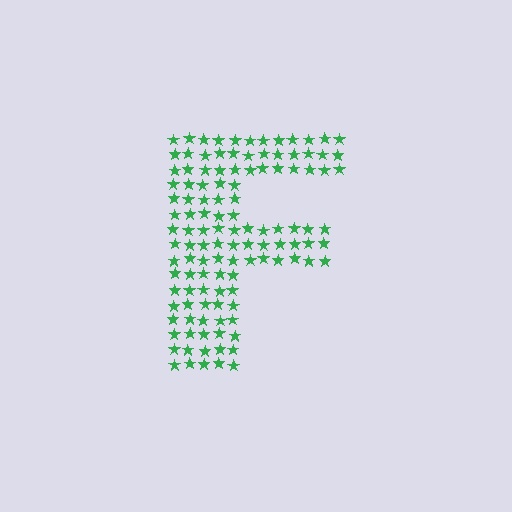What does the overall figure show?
The overall figure shows the letter F.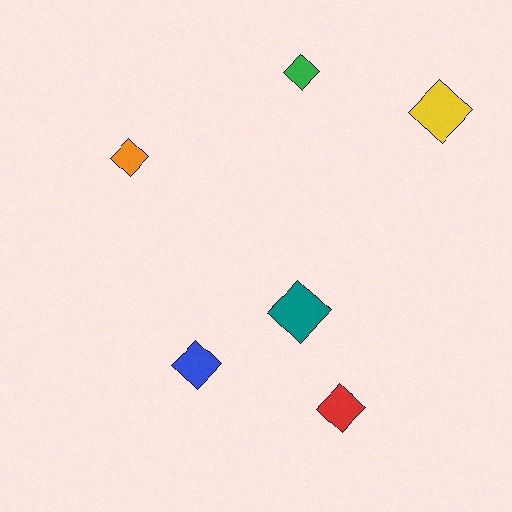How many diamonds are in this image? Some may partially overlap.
There are 6 diamonds.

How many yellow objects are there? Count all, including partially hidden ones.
There is 1 yellow object.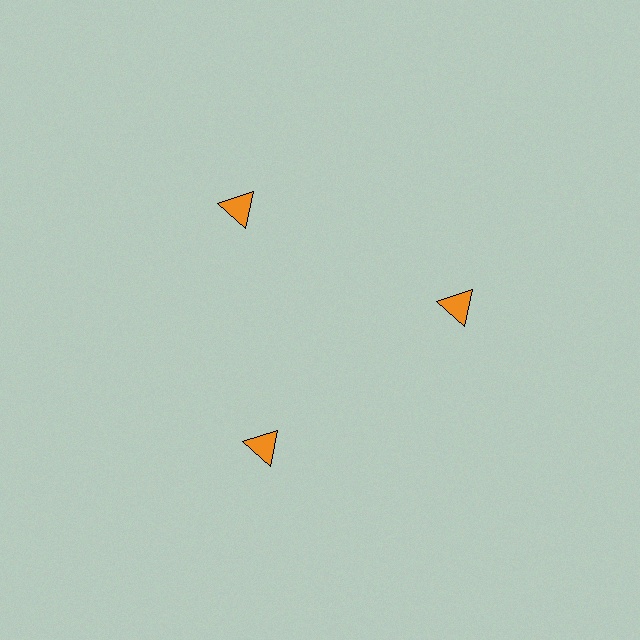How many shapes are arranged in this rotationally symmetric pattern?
There are 3 shapes, arranged in 3 groups of 1.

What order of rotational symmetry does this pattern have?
This pattern has 3-fold rotational symmetry.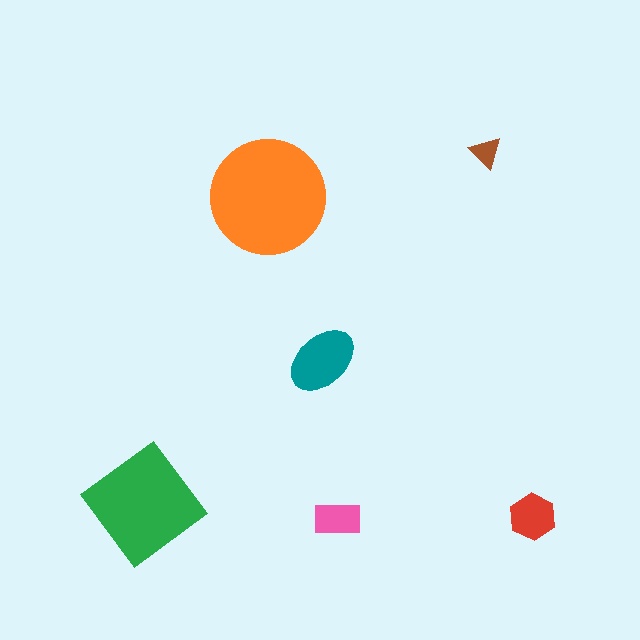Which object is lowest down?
The pink rectangle is bottommost.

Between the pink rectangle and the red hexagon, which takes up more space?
The red hexagon.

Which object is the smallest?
The brown triangle.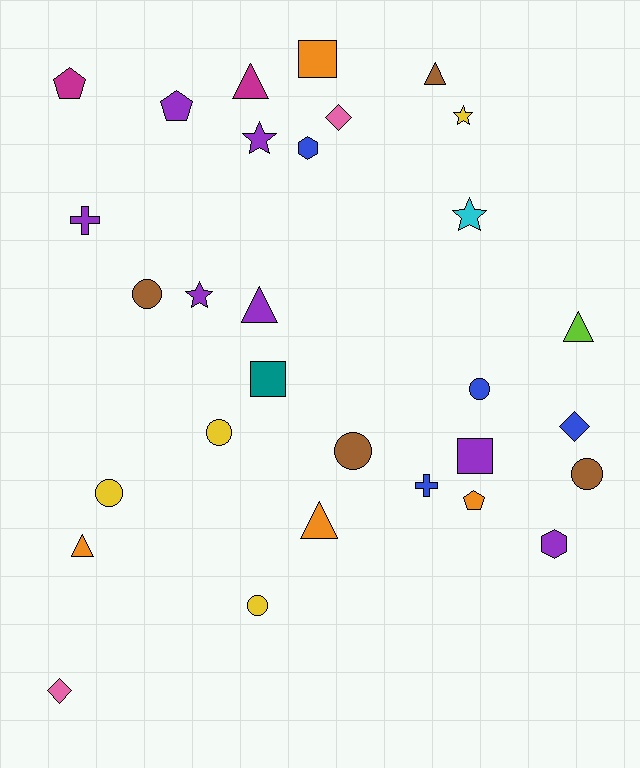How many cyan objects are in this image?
There is 1 cyan object.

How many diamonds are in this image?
There are 3 diamonds.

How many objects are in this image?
There are 30 objects.